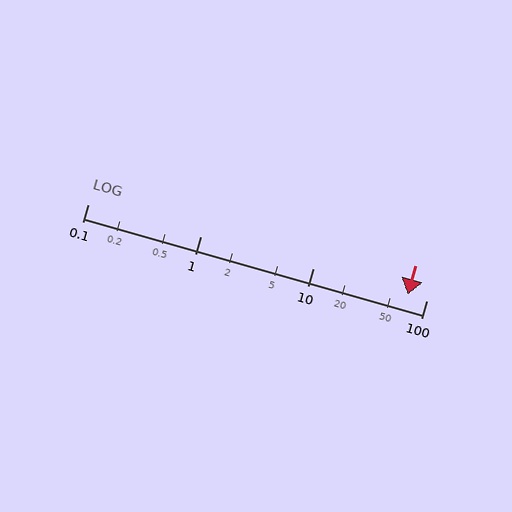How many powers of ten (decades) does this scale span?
The scale spans 3 decades, from 0.1 to 100.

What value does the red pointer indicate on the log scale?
The pointer indicates approximately 68.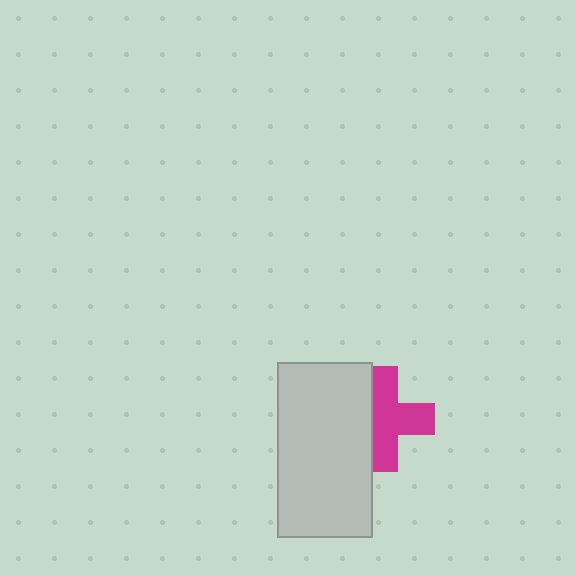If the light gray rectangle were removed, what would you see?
You would see the complete magenta cross.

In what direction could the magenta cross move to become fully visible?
The magenta cross could move right. That would shift it out from behind the light gray rectangle entirely.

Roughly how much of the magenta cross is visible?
About half of it is visible (roughly 65%).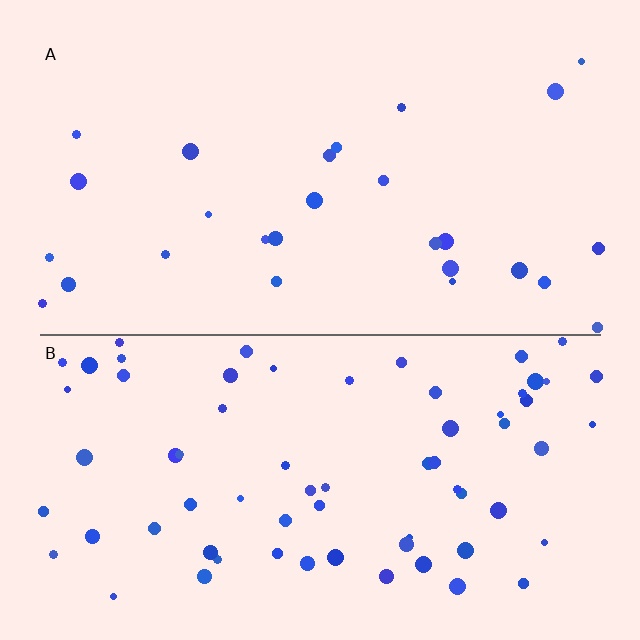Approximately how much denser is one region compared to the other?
Approximately 2.5× — region B over region A.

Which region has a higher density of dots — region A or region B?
B (the bottom).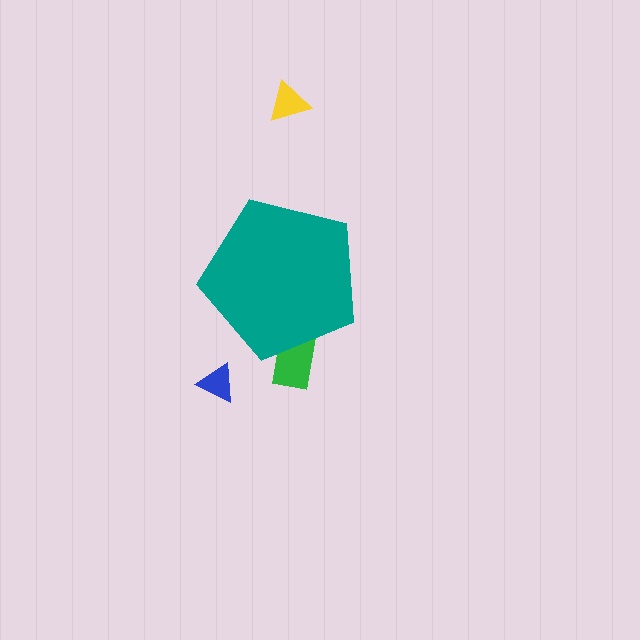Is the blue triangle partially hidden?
No, the blue triangle is fully visible.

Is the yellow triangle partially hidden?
No, the yellow triangle is fully visible.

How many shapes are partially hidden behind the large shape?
1 shape is partially hidden.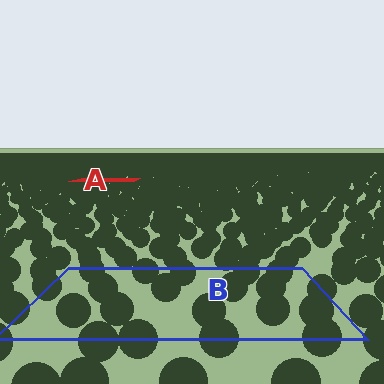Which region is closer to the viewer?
Region B is closer. The texture elements there are larger and more spread out.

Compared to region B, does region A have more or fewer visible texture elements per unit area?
Region A has more texture elements per unit area — they are packed more densely because it is farther away.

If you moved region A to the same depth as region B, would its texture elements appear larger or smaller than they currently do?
They would appear larger. At a closer depth, the same texture elements are projected at a bigger on-screen size.